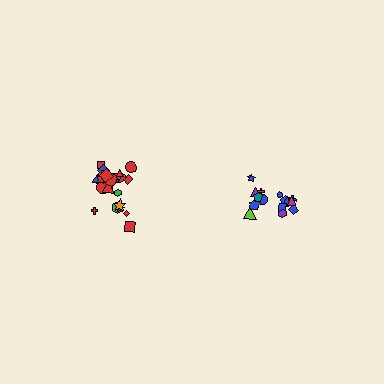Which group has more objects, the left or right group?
The left group.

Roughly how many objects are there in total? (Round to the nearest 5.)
Roughly 40 objects in total.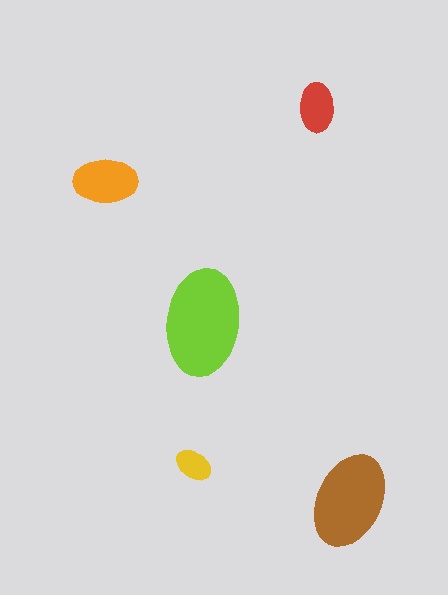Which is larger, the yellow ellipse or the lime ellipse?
The lime one.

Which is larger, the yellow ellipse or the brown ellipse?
The brown one.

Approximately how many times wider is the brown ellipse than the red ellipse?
About 2 times wider.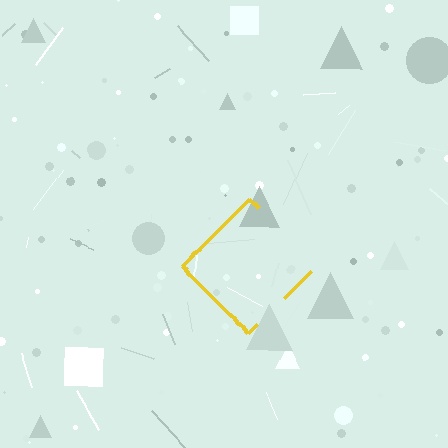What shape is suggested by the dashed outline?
The dashed outline suggests a diamond.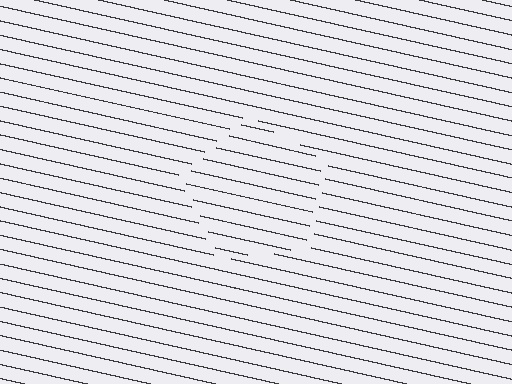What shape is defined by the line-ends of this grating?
An illusory pentagon. The interior of the shape contains the same grating, shifted by half a period — the contour is defined by the phase discontinuity where line-ends from the inner and outer gratings abut.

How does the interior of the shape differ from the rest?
The interior of the shape contains the same grating, shifted by half a period — the contour is defined by the phase discontinuity where line-ends from the inner and outer gratings abut.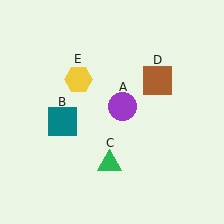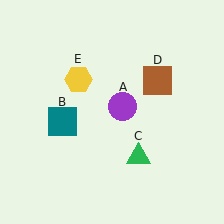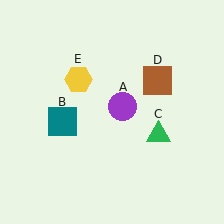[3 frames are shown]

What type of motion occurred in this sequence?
The green triangle (object C) rotated counterclockwise around the center of the scene.